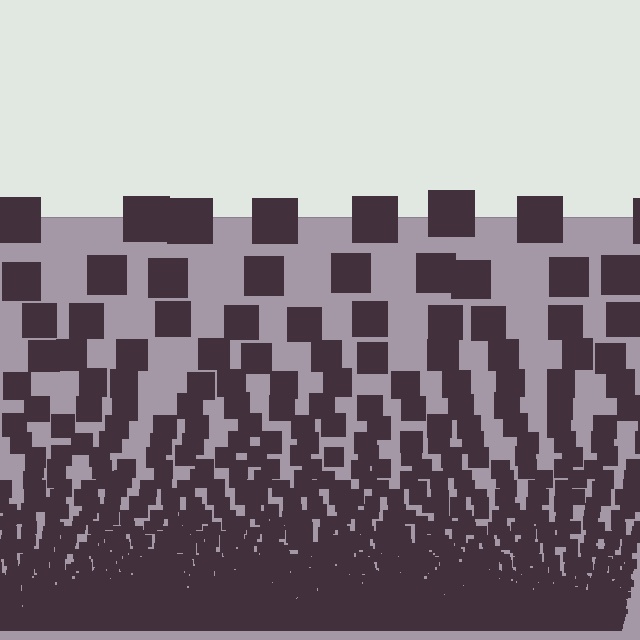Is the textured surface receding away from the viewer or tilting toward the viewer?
The surface appears to tilt toward the viewer. Texture elements get larger and sparser toward the top.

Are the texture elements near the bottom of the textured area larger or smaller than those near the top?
Smaller. The gradient is inverted — elements near the bottom are smaller and denser.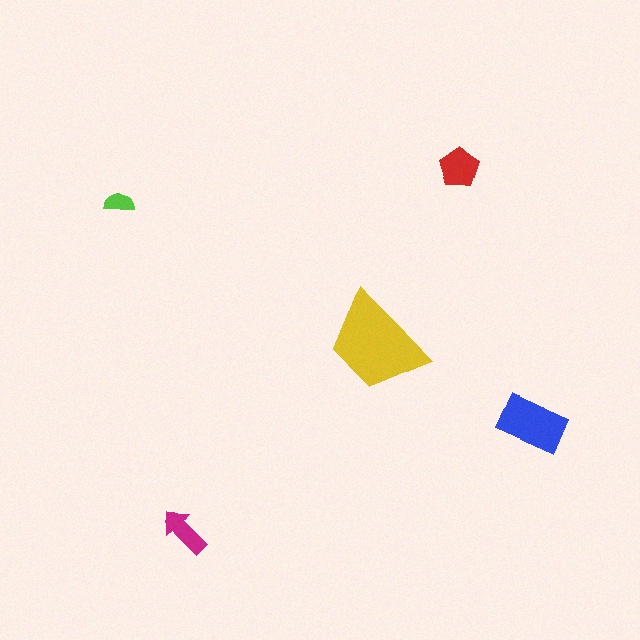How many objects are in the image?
There are 5 objects in the image.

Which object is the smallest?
The lime semicircle.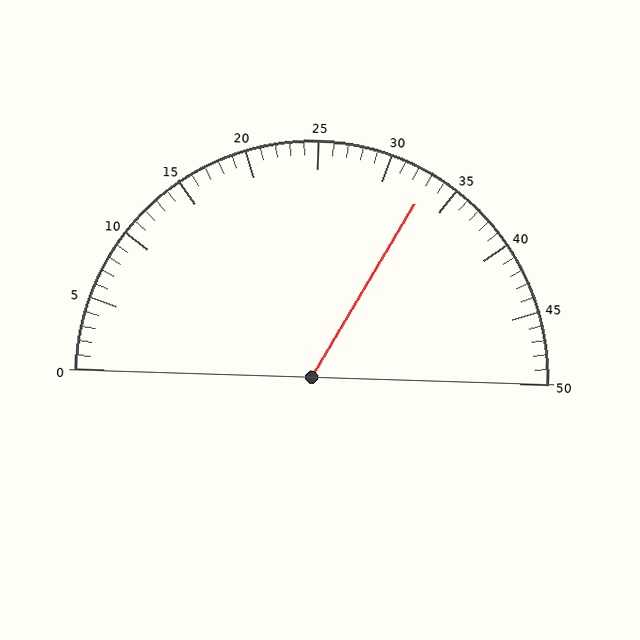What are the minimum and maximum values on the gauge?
The gauge ranges from 0 to 50.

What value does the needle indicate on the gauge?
The needle indicates approximately 33.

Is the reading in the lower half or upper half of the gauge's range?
The reading is in the upper half of the range (0 to 50).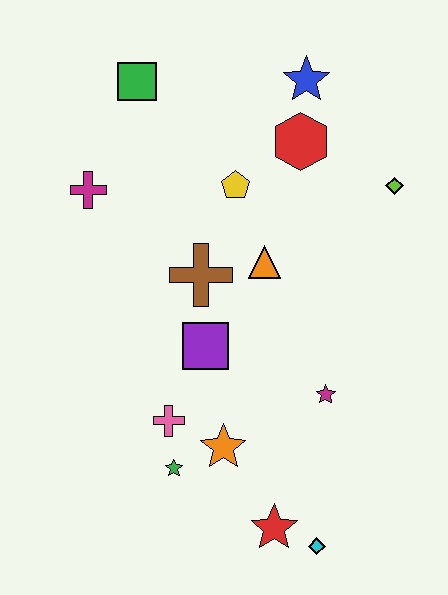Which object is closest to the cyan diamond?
The red star is closest to the cyan diamond.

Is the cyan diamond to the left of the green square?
No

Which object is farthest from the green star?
The blue star is farthest from the green star.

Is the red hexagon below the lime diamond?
No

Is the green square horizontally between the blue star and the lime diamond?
No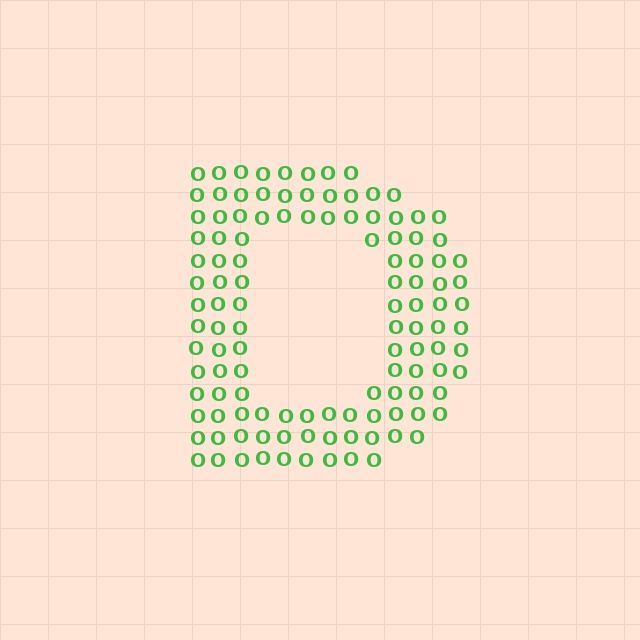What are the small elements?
The small elements are letter O's.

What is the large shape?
The large shape is the letter D.